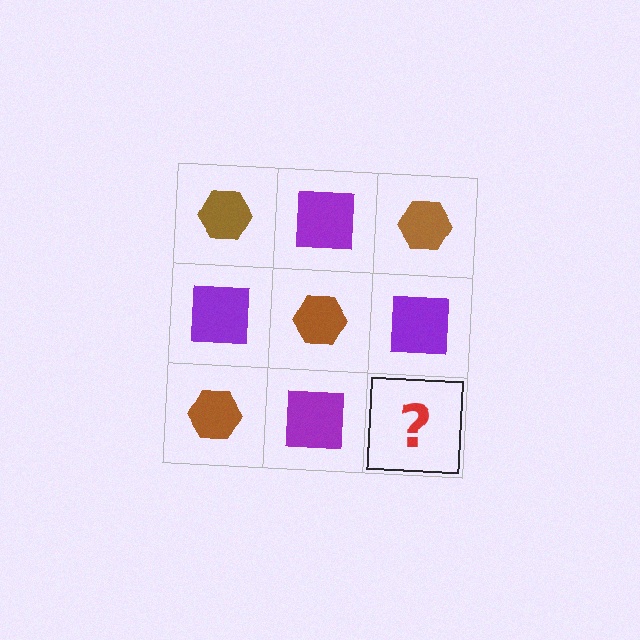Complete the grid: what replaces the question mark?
The question mark should be replaced with a brown hexagon.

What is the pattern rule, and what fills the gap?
The rule is that it alternates brown hexagon and purple square in a checkerboard pattern. The gap should be filled with a brown hexagon.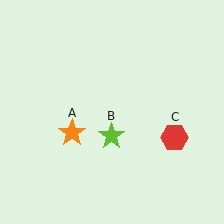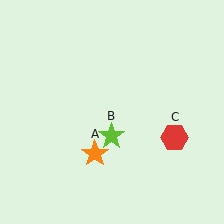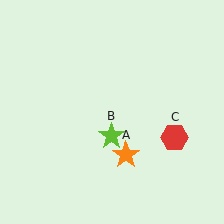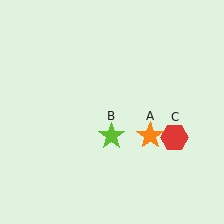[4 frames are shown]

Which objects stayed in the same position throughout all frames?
Lime star (object B) and red hexagon (object C) remained stationary.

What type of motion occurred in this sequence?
The orange star (object A) rotated counterclockwise around the center of the scene.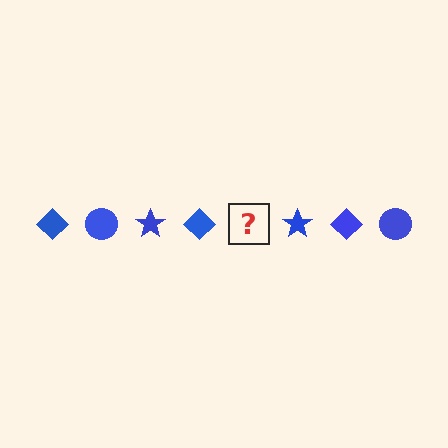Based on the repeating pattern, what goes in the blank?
The blank should be a blue circle.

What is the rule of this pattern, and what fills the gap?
The rule is that the pattern cycles through diamond, circle, star shapes in blue. The gap should be filled with a blue circle.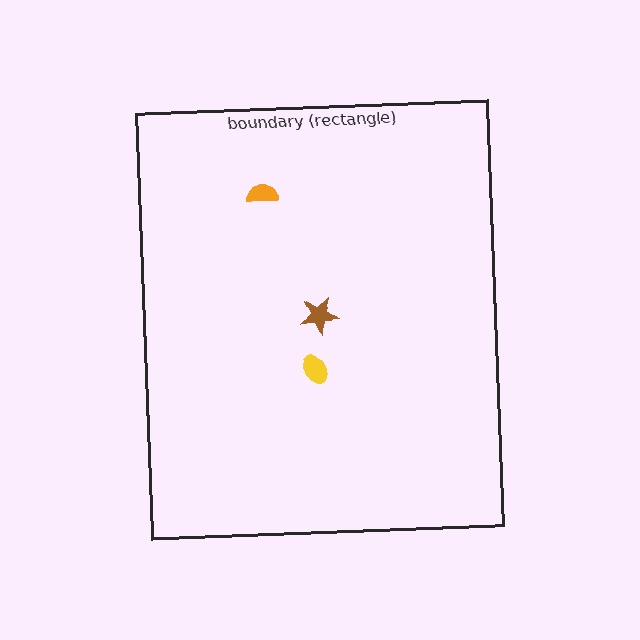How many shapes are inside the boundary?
3 inside, 0 outside.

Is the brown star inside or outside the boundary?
Inside.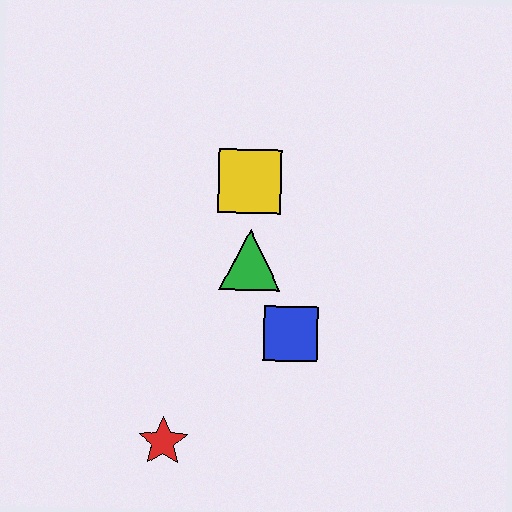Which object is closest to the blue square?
The green triangle is closest to the blue square.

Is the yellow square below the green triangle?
No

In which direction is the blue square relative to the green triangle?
The blue square is below the green triangle.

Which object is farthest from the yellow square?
The red star is farthest from the yellow square.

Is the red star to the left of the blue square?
Yes